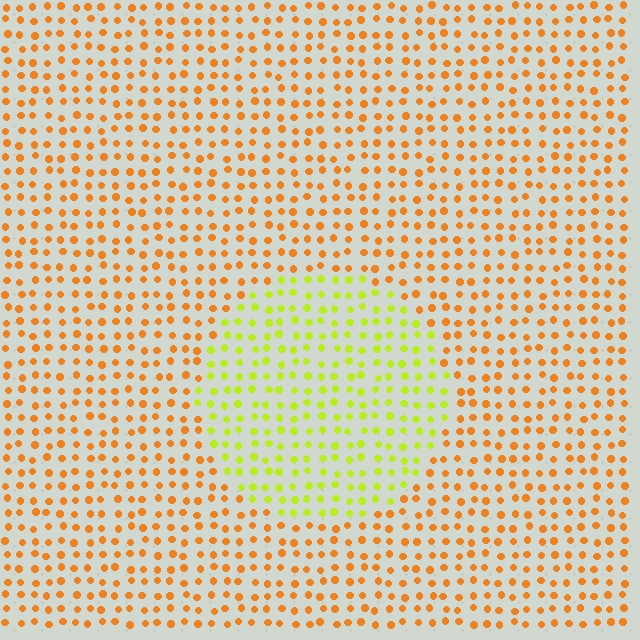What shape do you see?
I see a circle.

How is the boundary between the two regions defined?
The boundary is defined purely by a slight shift in hue (about 48 degrees). Spacing, size, and orientation are identical on both sides.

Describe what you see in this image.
The image is filled with small orange elements in a uniform arrangement. A circle-shaped region is visible where the elements are tinted to a slightly different hue, forming a subtle color boundary.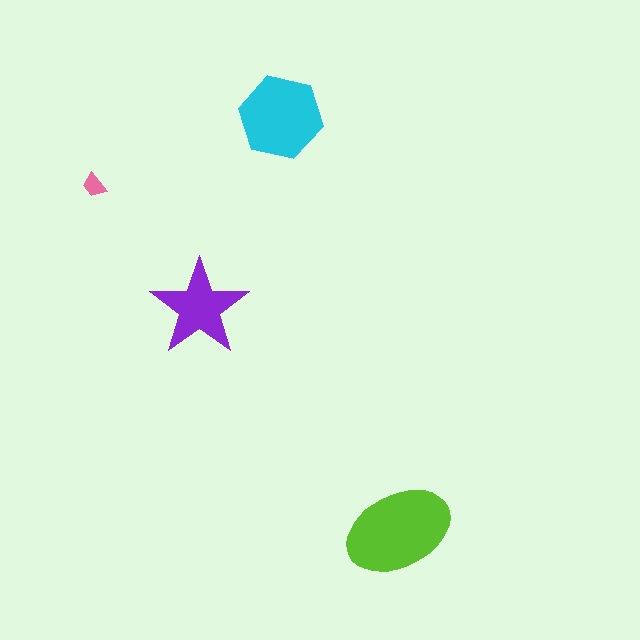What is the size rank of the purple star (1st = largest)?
3rd.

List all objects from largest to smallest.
The lime ellipse, the cyan hexagon, the purple star, the pink trapezoid.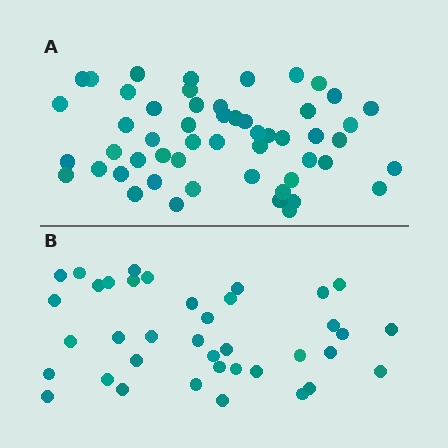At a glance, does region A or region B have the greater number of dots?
Region A (the top region) has more dots.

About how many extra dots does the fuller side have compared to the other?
Region A has approximately 15 more dots than region B.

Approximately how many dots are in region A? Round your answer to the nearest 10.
About 50 dots. (The exact count is 53, which rounds to 50.)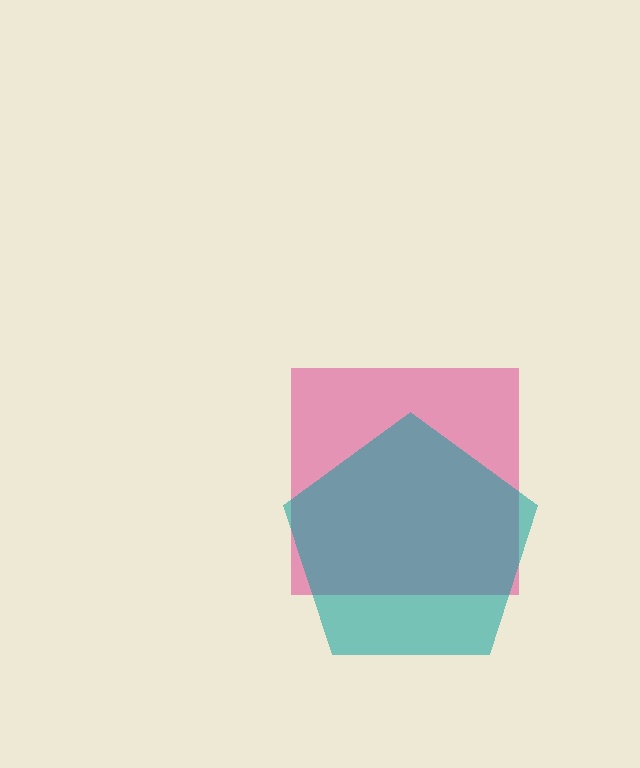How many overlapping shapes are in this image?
There are 2 overlapping shapes in the image.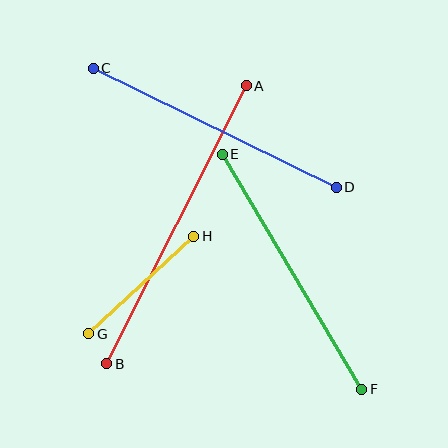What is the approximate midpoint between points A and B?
The midpoint is at approximately (176, 225) pixels.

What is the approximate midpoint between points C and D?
The midpoint is at approximately (215, 128) pixels.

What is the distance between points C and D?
The distance is approximately 271 pixels.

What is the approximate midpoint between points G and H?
The midpoint is at approximately (141, 285) pixels.